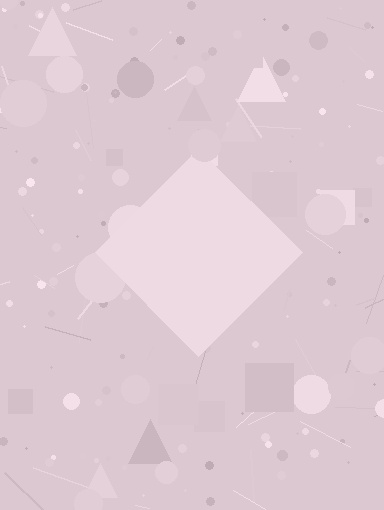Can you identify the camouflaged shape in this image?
The camouflaged shape is a diamond.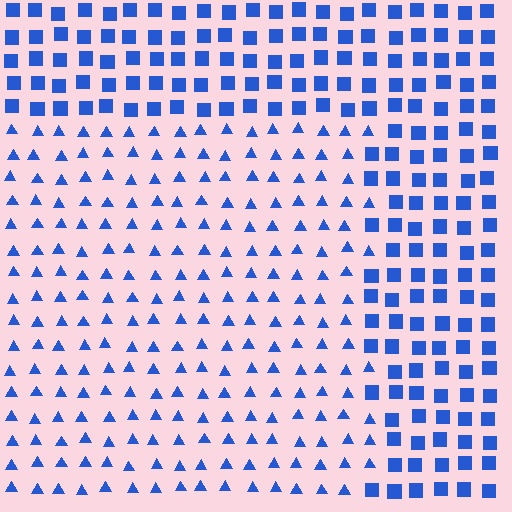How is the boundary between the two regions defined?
The boundary is defined by a change in element shape: triangles inside vs. squares outside. All elements share the same color and spacing.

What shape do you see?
I see a rectangle.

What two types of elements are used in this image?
The image uses triangles inside the rectangle region and squares outside it.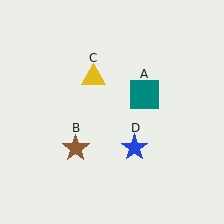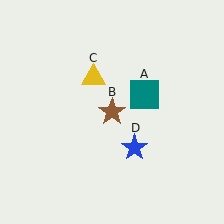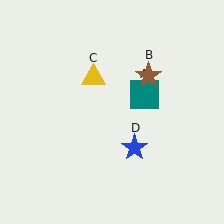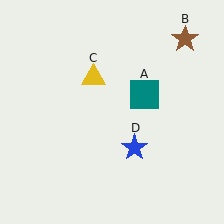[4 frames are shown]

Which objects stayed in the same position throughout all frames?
Teal square (object A) and yellow triangle (object C) and blue star (object D) remained stationary.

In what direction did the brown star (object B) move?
The brown star (object B) moved up and to the right.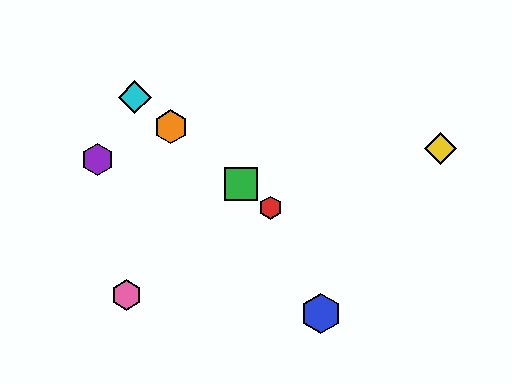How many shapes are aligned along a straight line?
4 shapes (the red hexagon, the green square, the orange hexagon, the cyan diamond) are aligned along a straight line.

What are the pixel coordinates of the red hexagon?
The red hexagon is at (271, 208).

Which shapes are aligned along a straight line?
The red hexagon, the green square, the orange hexagon, the cyan diamond are aligned along a straight line.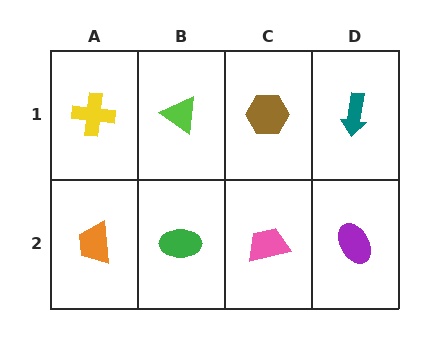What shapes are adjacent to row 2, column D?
A teal arrow (row 1, column D), a pink trapezoid (row 2, column C).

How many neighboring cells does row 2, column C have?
3.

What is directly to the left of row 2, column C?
A green ellipse.